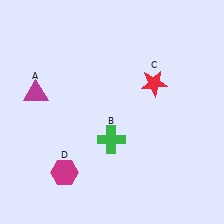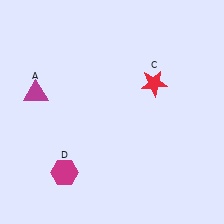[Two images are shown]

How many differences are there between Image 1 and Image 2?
There is 1 difference between the two images.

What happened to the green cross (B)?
The green cross (B) was removed in Image 2. It was in the bottom-left area of Image 1.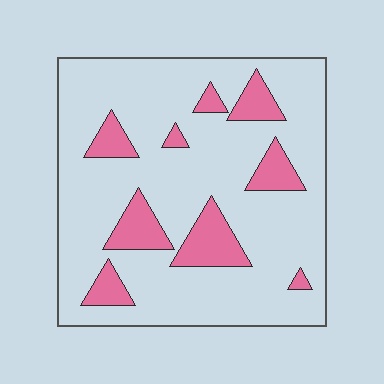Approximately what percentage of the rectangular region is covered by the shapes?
Approximately 20%.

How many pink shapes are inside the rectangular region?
9.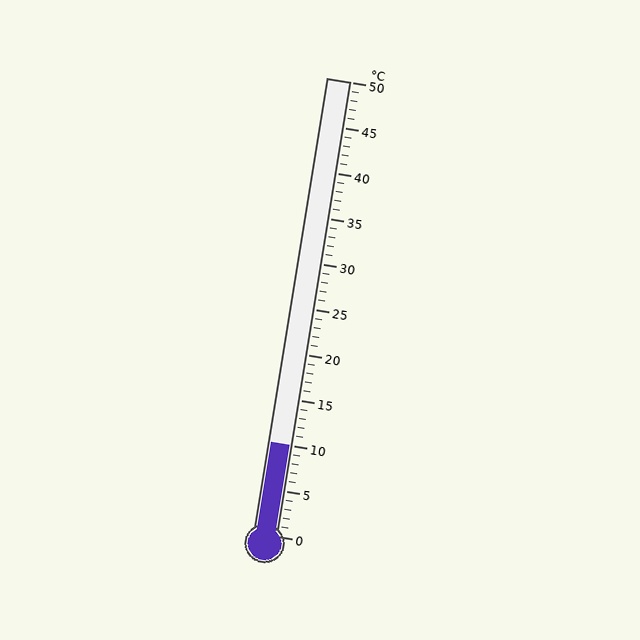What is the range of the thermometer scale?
The thermometer scale ranges from 0°C to 50°C.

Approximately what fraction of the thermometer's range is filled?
The thermometer is filled to approximately 20% of its range.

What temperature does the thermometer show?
The thermometer shows approximately 10°C.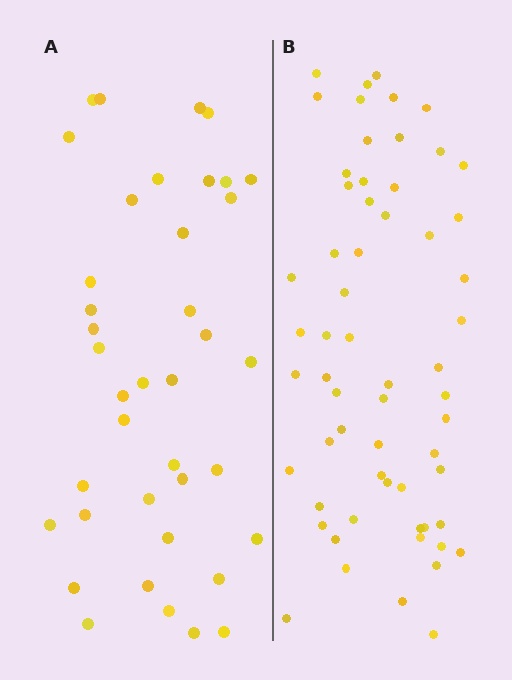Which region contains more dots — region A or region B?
Region B (the right region) has more dots.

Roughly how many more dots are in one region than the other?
Region B has approximately 20 more dots than region A.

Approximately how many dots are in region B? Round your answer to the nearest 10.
About 60 dots.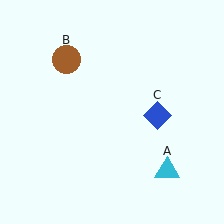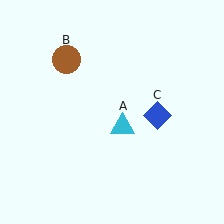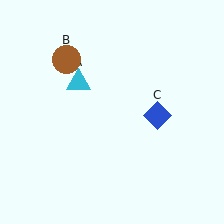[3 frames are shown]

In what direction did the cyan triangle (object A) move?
The cyan triangle (object A) moved up and to the left.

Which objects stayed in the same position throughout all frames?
Brown circle (object B) and blue diamond (object C) remained stationary.